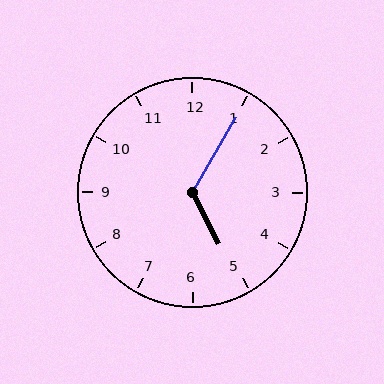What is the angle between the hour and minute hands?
Approximately 122 degrees.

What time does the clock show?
5:05.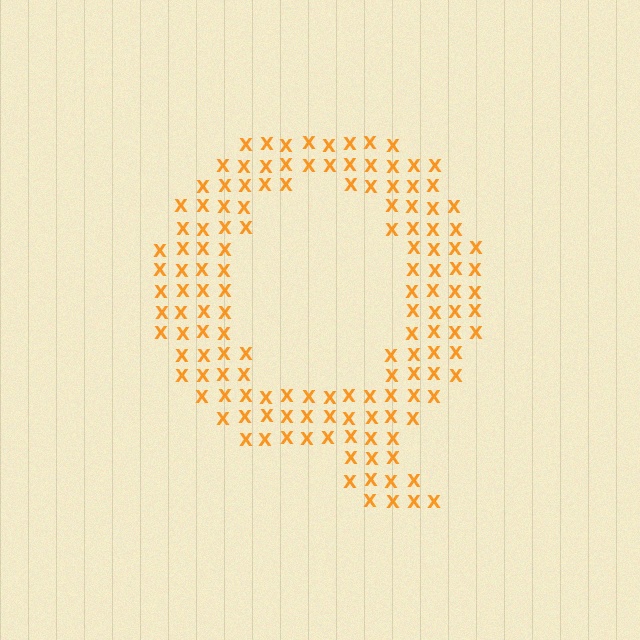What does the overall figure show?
The overall figure shows the letter Q.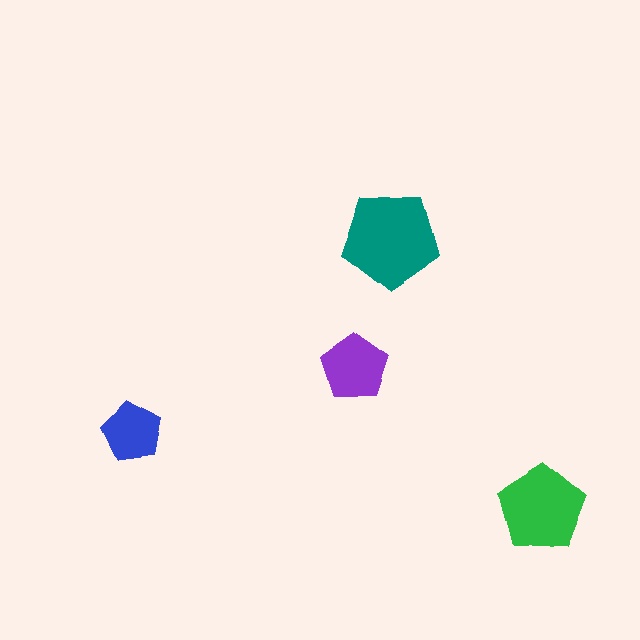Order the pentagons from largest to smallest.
the teal one, the green one, the purple one, the blue one.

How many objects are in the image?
There are 4 objects in the image.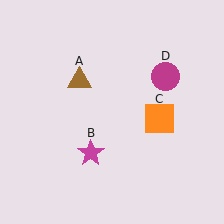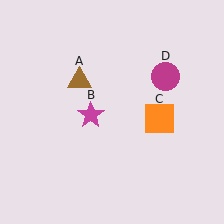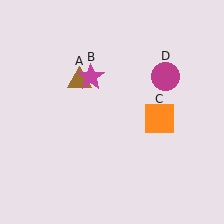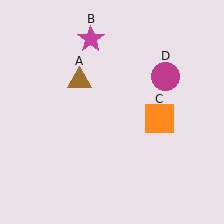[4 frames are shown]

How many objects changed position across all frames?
1 object changed position: magenta star (object B).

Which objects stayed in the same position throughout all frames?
Brown triangle (object A) and orange square (object C) and magenta circle (object D) remained stationary.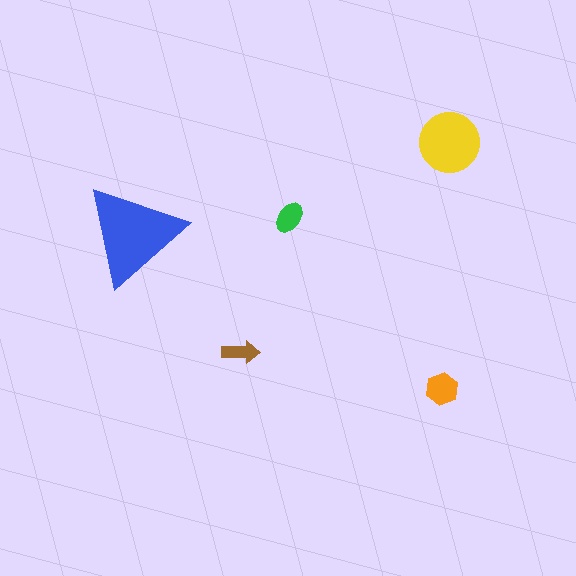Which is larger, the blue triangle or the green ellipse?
The blue triangle.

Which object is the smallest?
The brown arrow.